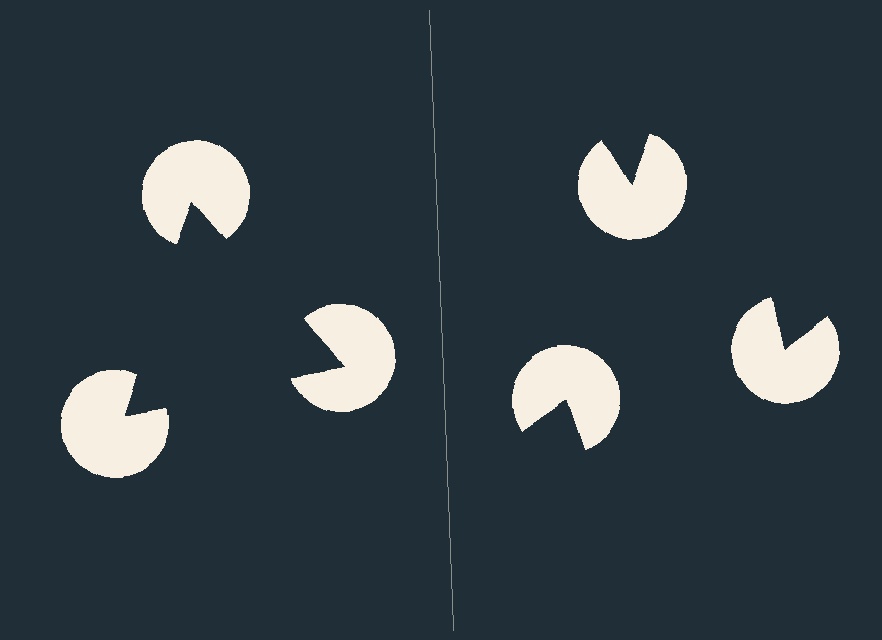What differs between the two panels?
The pac-man discs are positioned identically on both sides; only the wedge orientations differ. On the left they align to a triangle; on the right they are misaligned.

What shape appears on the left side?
An illusory triangle.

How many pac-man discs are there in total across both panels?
6 — 3 on each side.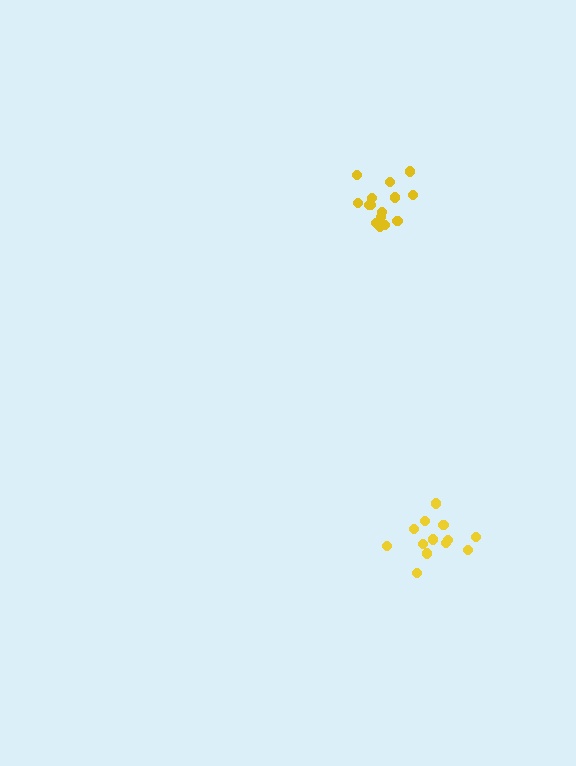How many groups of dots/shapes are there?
There are 2 groups.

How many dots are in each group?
Group 1: 13 dots, Group 2: 15 dots (28 total).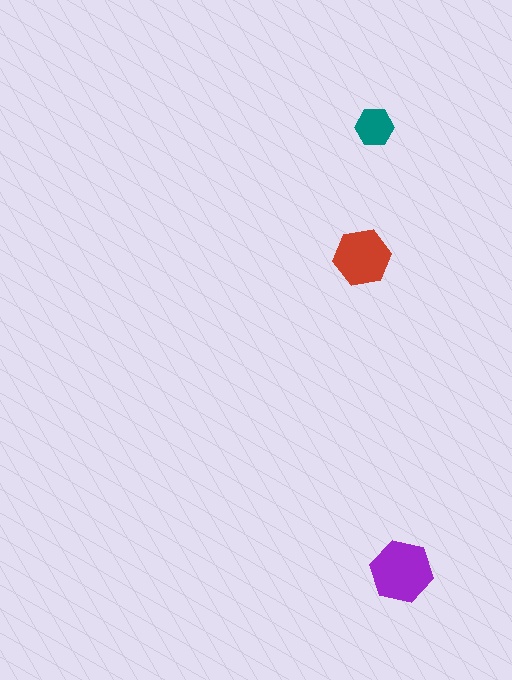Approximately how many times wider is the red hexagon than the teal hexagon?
About 1.5 times wider.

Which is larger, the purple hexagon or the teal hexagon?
The purple one.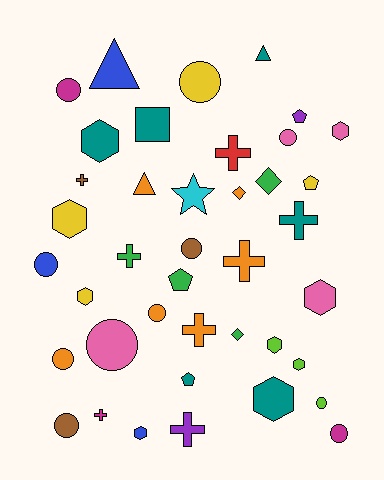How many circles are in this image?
There are 11 circles.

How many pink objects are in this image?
There are 4 pink objects.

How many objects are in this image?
There are 40 objects.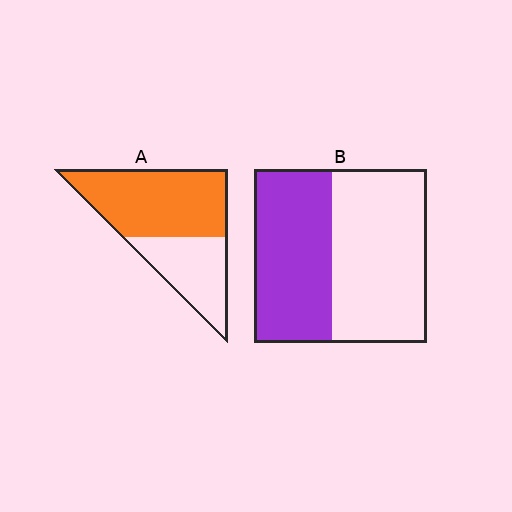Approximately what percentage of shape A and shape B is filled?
A is approximately 65% and B is approximately 45%.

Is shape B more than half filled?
No.